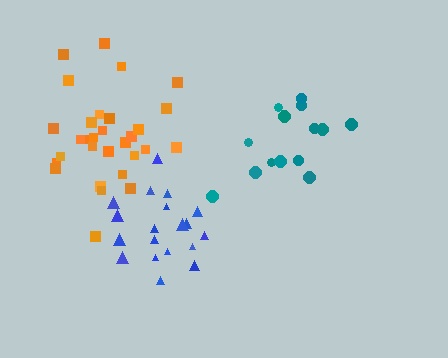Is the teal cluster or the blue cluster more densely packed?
Blue.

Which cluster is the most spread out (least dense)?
Teal.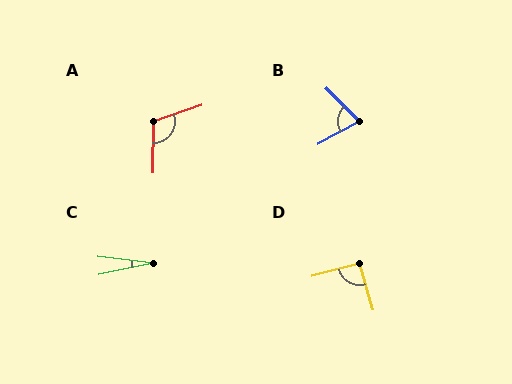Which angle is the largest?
A, at approximately 110 degrees.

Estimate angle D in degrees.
Approximately 91 degrees.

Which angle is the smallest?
C, at approximately 19 degrees.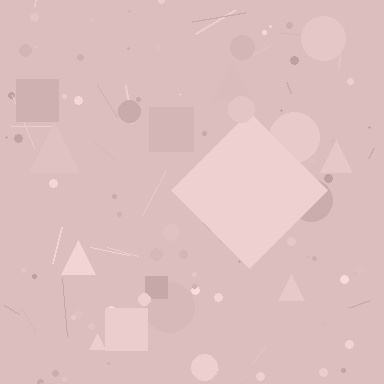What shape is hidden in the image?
A diamond is hidden in the image.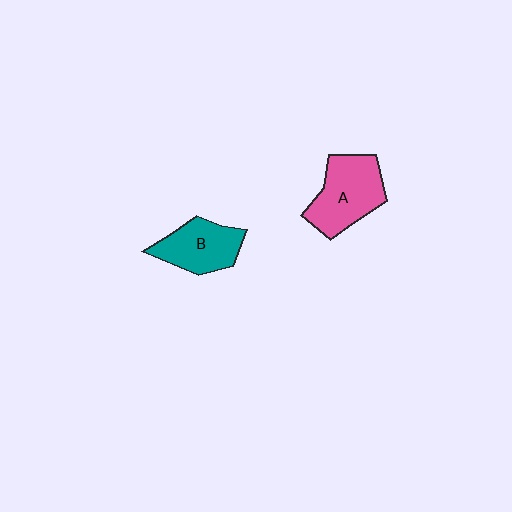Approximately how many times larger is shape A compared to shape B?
Approximately 1.2 times.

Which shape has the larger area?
Shape A (pink).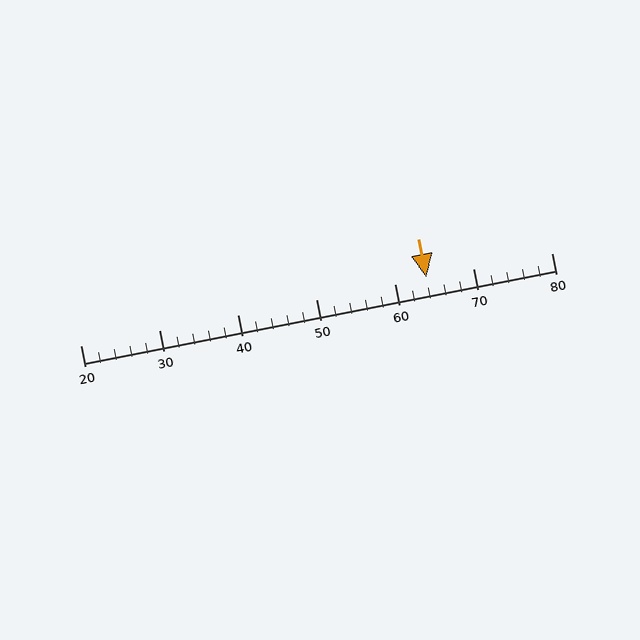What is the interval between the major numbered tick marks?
The major tick marks are spaced 10 units apart.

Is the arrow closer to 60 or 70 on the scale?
The arrow is closer to 60.